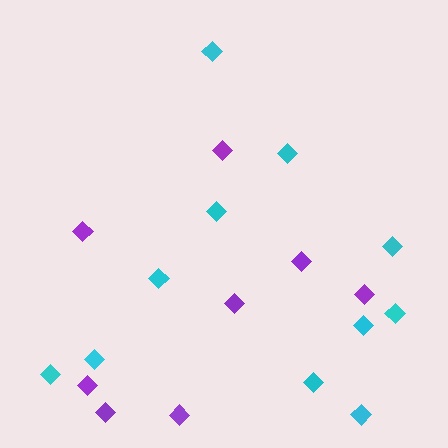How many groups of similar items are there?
There are 2 groups: one group of purple diamonds (8) and one group of cyan diamonds (11).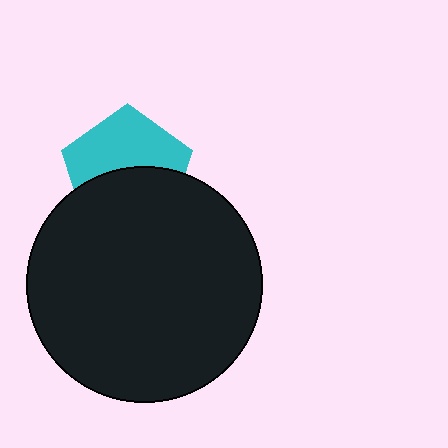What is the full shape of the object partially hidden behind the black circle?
The partially hidden object is a cyan pentagon.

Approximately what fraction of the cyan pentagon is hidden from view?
Roughly 49% of the cyan pentagon is hidden behind the black circle.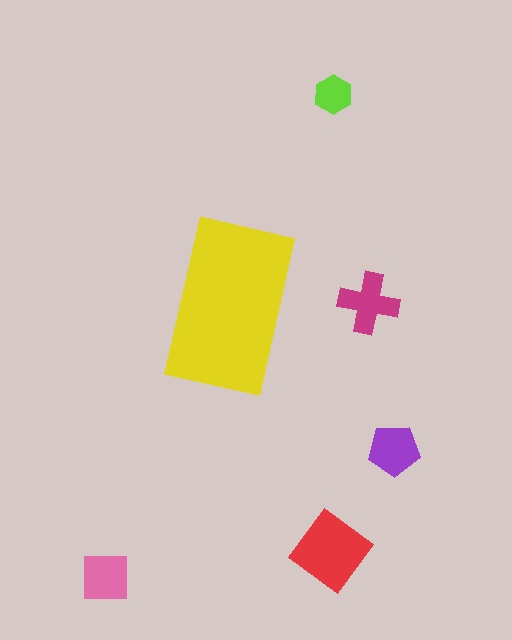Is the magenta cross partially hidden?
No, the magenta cross is fully visible.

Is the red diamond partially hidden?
No, the red diamond is fully visible.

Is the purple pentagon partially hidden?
No, the purple pentagon is fully visible.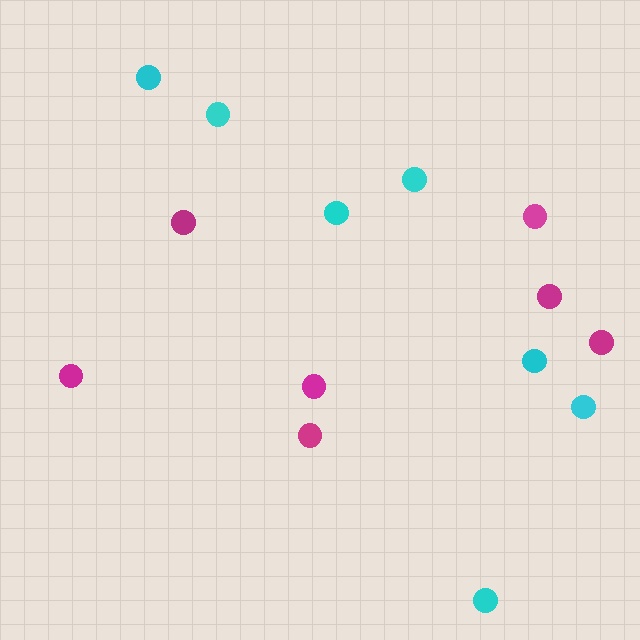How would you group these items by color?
There are 2 groups: one group of cyan circles (7) and one group of magenta circles (7).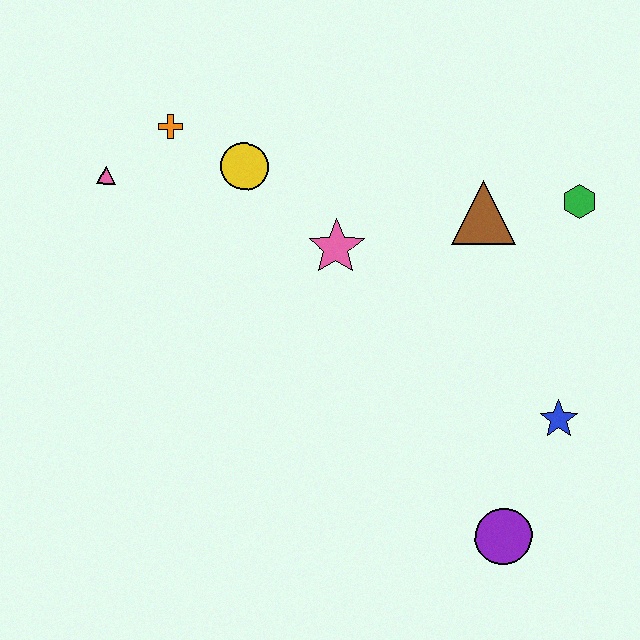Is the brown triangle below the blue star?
No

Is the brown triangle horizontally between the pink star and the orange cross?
No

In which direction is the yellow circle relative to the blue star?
The yellow circle is to the left of the blue star.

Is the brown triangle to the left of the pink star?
No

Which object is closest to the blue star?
The purple circle is closest to the blue star.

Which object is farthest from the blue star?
The pink triangle is farthest from the blue star.